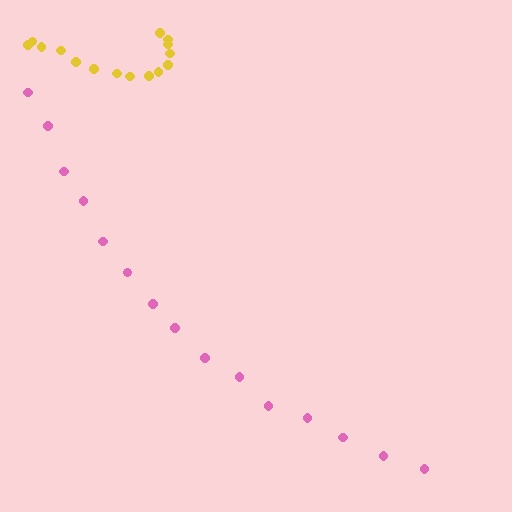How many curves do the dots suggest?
There are 2 distinct paths.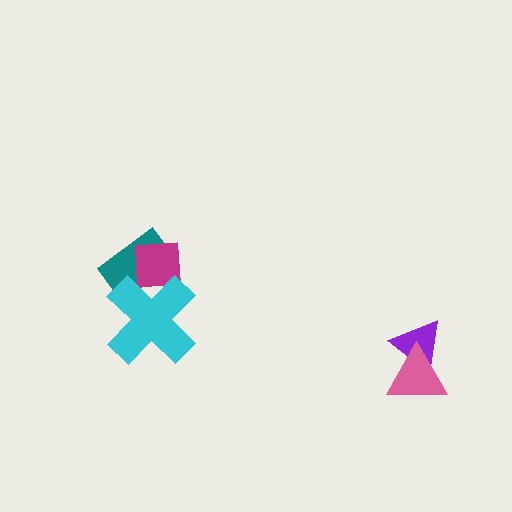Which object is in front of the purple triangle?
The pink triangle is in front of the purple triangle.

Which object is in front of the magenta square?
The cyan cross is in front of the magenta square.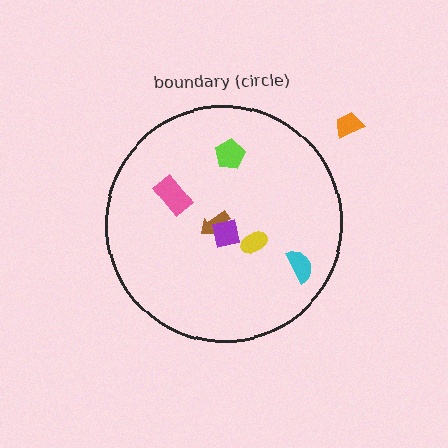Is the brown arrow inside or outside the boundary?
Inside.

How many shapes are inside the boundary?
6 inside, 1 outside.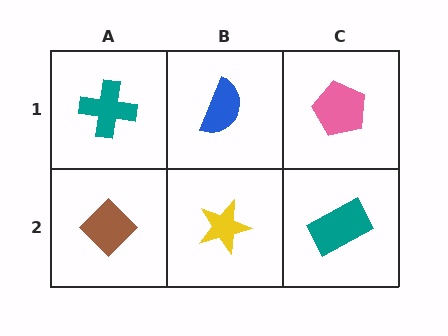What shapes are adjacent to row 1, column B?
A yellow star (row 2, column B), a teal cross (row 1, column A), a pink pentagon (row 1, column C).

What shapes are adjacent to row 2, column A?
A teal cross (row 1, column A), a yellow star (row 2, column B).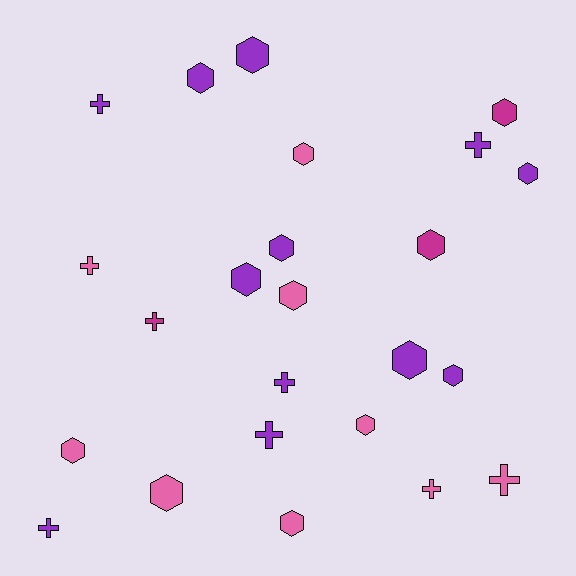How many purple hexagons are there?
There are 7 purple hexagons.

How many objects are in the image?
There are 24 objects.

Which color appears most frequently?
Purple, with 12 objects.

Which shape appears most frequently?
Hexagon, with 15 objects.